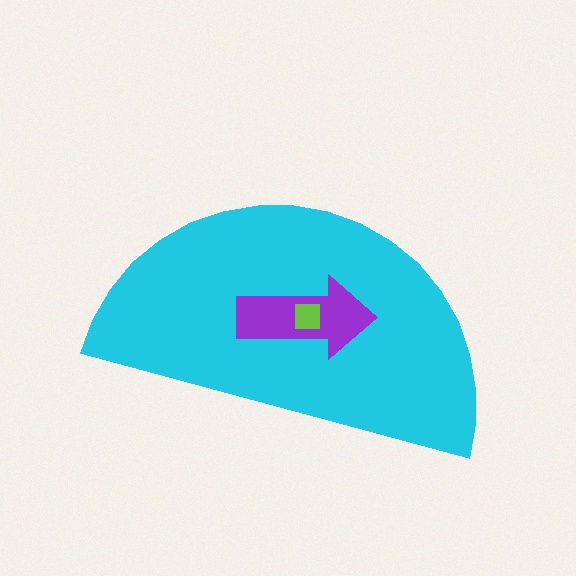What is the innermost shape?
The lime square.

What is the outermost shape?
The cyan semicircle.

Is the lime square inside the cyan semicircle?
Yes.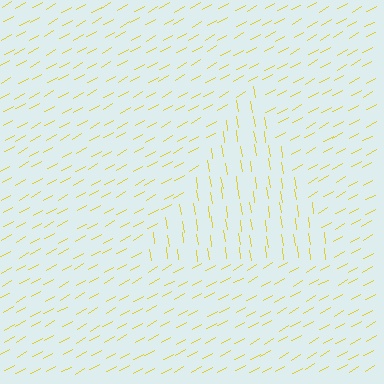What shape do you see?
I see a triangle.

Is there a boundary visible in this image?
Yes, there is a texture boundary formed by a change in line orientation.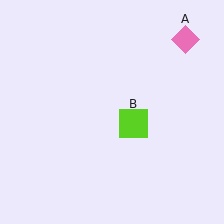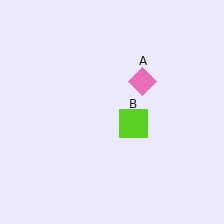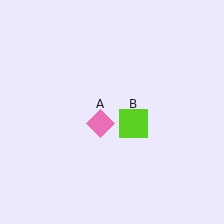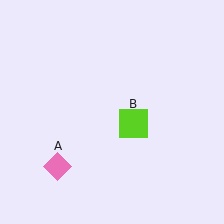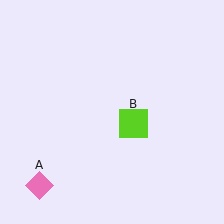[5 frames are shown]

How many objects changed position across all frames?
1 object changed position: pink diamond (object A).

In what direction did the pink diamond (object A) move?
The pink diamond (object A) moved down and to the left.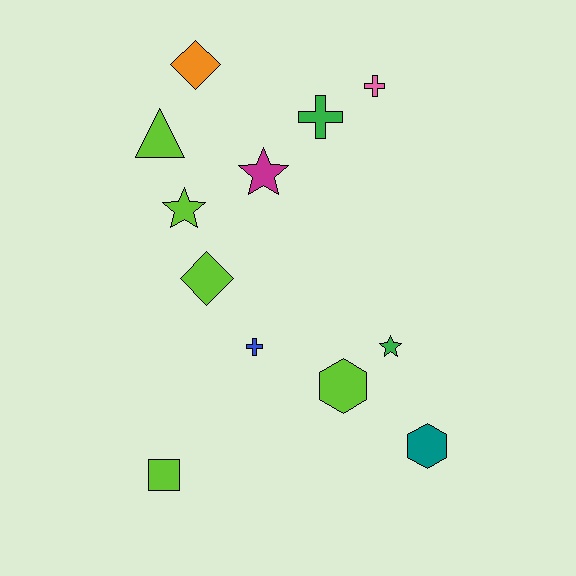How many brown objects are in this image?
There are no brown objects.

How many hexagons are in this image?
There are 2 hexagons.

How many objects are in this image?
There are 12 objects.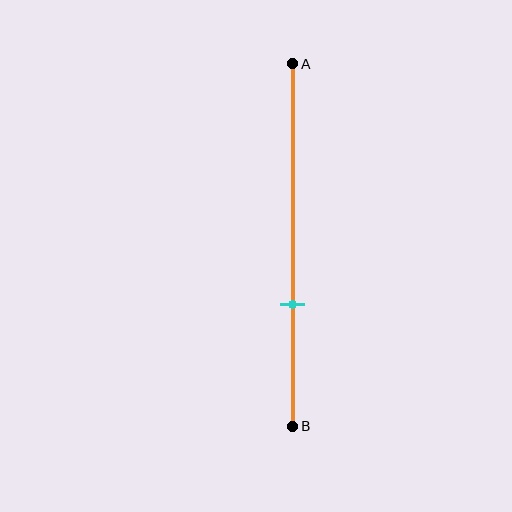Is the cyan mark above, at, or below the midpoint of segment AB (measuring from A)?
The cyan mark is below the midpoint of segment AB.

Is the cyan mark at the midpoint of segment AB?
No, the mark is at about 65% from A, not at the 50% midpoint.